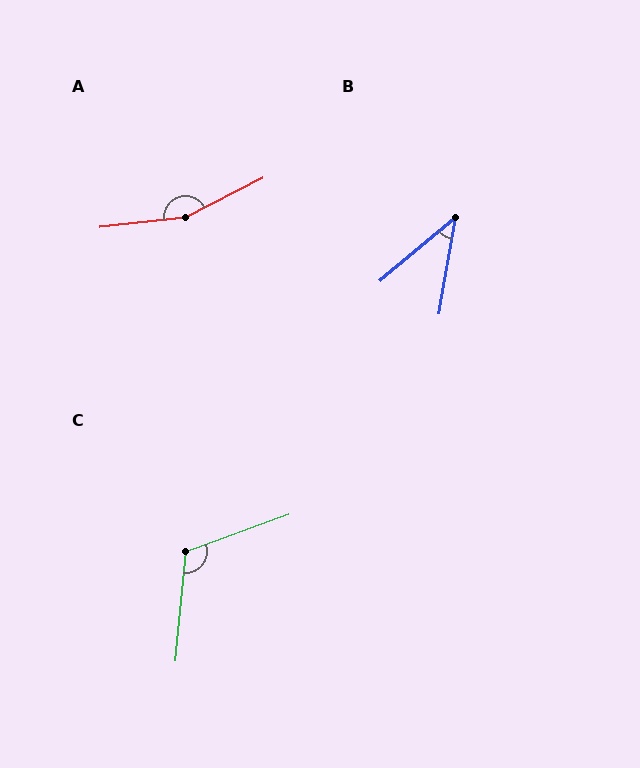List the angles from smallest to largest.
B (40°), C (115°), A (160°).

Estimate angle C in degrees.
Approximately 115 degrees.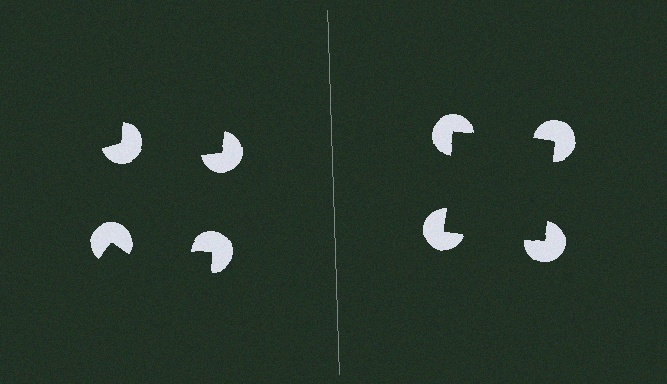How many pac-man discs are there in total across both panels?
8 — 4 on each side.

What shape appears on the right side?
An illusory square.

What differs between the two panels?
The pac-man discs are positioned identically on both sides; only the wedge orientations differ. On the right they align to a square; on the left they are misaligned.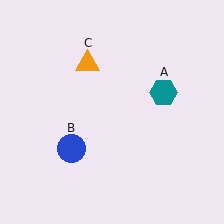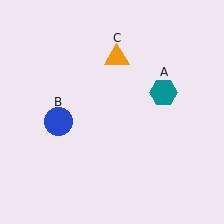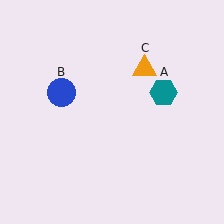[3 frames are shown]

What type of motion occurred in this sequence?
The blue circle (object B), orange triangle (object C) rotated clockwise around the center of the scene.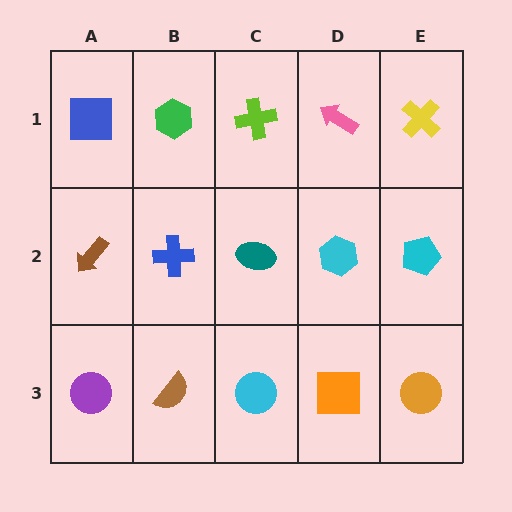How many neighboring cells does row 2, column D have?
4.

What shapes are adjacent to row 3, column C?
A teal ellipse (row 2, column C), a brown semicircle (row 3, column B), an orange square (row 3, column D).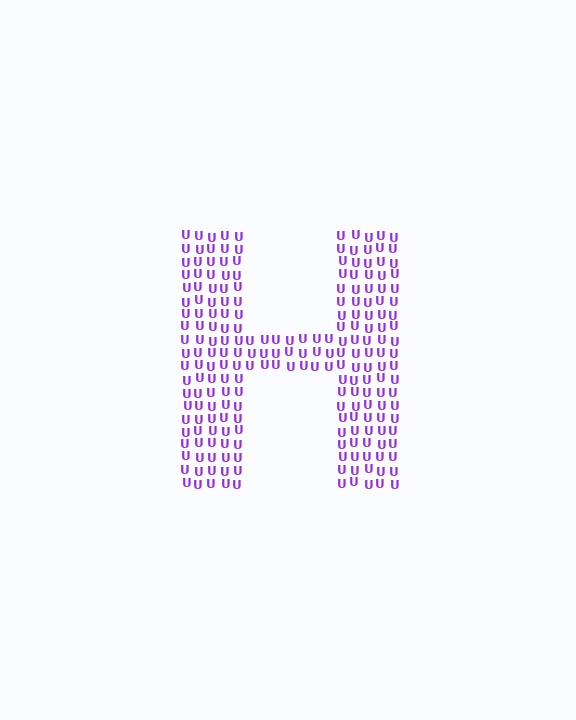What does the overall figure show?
The overall figure shows the letter H.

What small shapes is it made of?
It is made of small letter U's.